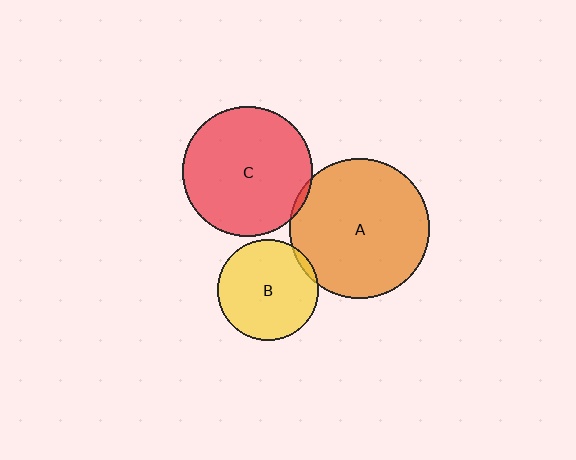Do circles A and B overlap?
Yes.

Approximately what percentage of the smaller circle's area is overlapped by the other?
Approximately 5%.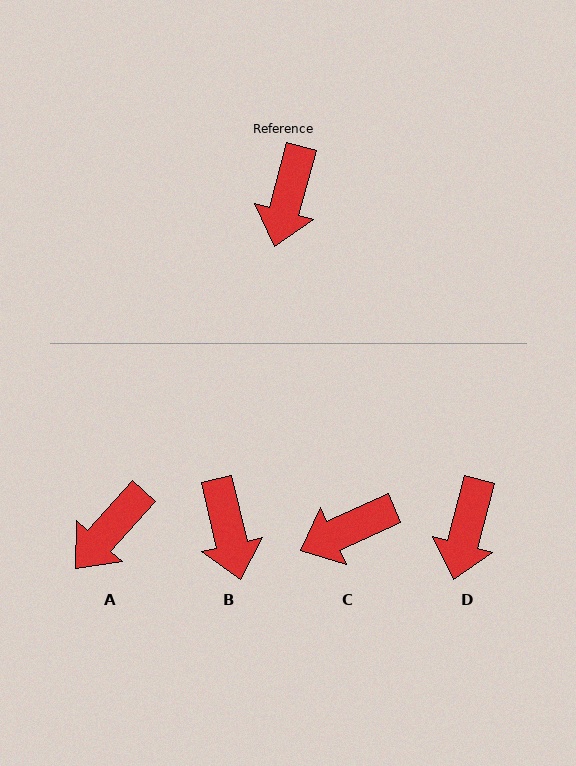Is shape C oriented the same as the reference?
No, it is off by about 51 degrees.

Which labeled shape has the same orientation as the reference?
D.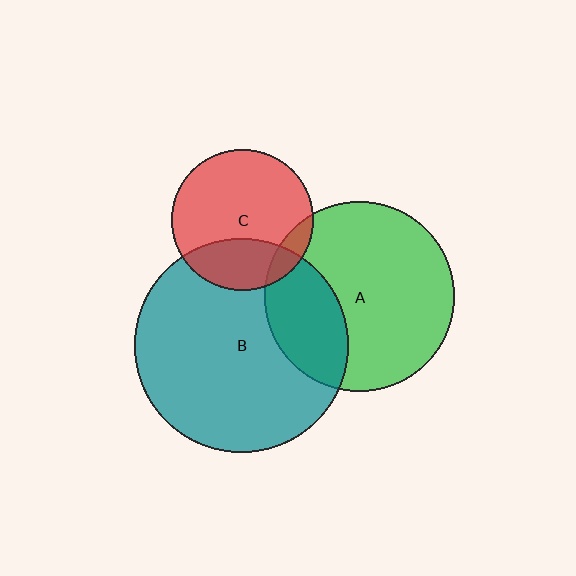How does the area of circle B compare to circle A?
Approximately 1.3 times.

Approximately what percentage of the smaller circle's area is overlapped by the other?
Approximately 30%.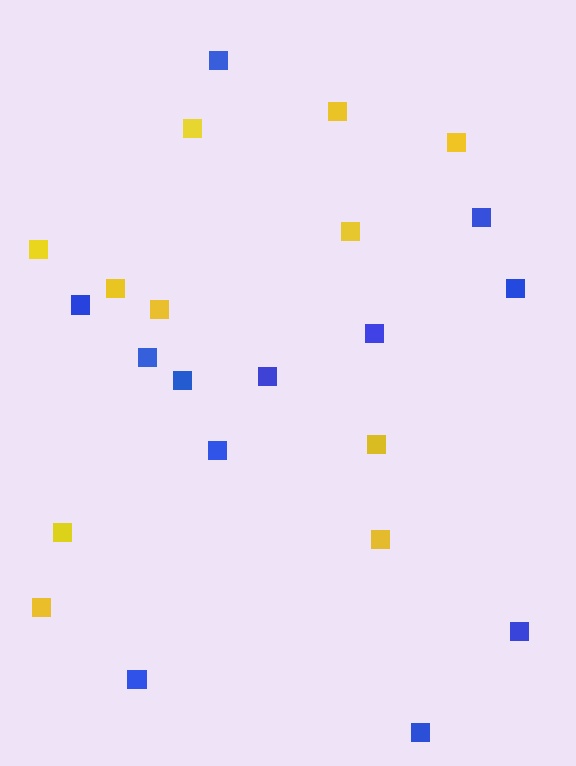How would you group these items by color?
There are 2 groups: one group of yellow squares (11) and one group of blue squares (12).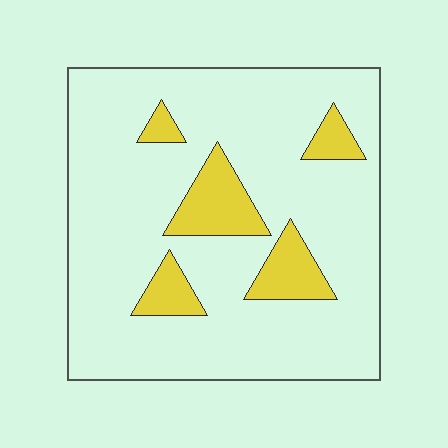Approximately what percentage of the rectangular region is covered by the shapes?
Approximately 15%.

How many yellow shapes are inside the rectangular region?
5.